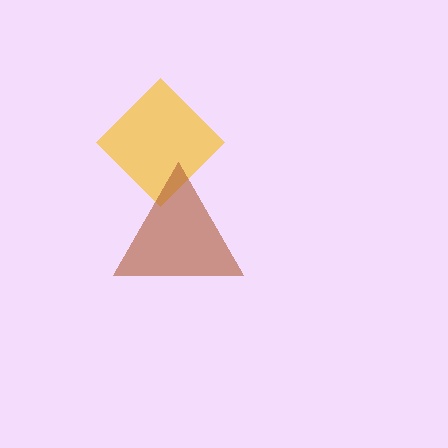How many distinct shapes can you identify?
There are 2 distinct shapes: a yellow diamond, a brown triangle.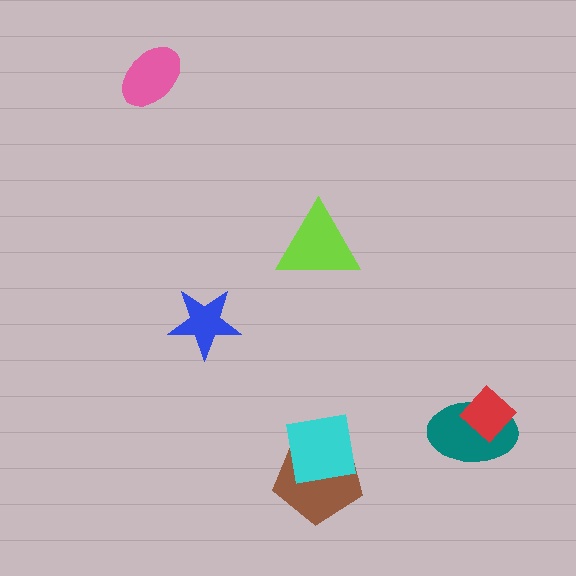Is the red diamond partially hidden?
No, no other shape covers it.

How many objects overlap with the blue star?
0 objects overlap with the blue star.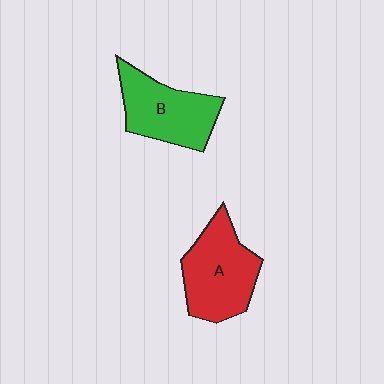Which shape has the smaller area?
Shape B (green).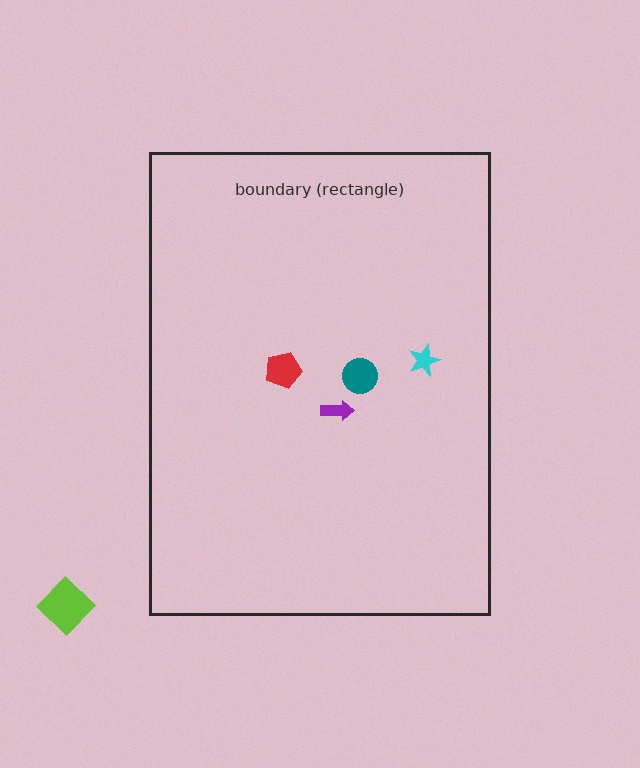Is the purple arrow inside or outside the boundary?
Inside.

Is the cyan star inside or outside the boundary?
Inside.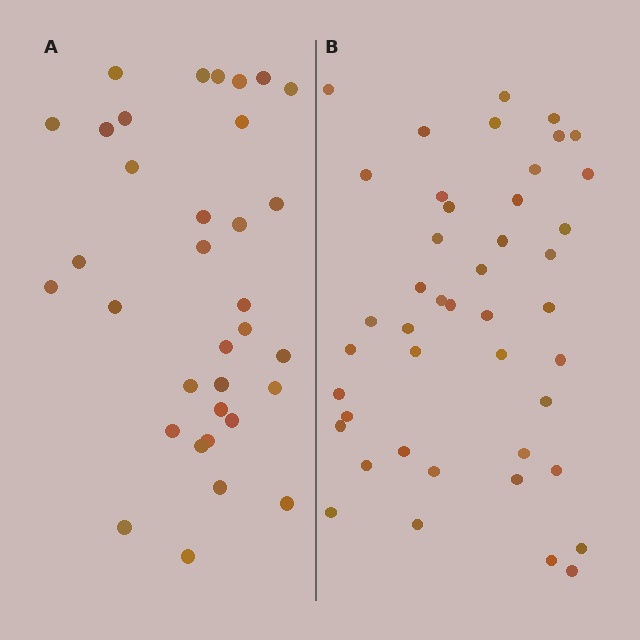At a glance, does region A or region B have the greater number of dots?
Region B (the right region) has more dots.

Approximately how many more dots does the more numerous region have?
Region B has roughly 10 or so more dots than region A.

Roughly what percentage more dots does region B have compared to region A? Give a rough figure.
About 30% more.